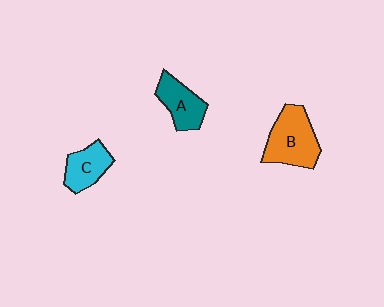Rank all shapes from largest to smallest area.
From largest to smallest: B (orange), A (teal), C (cyan).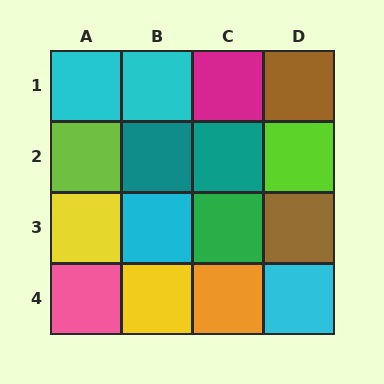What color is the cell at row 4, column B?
Yellow.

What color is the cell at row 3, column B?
Cyan.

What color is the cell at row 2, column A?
Lime.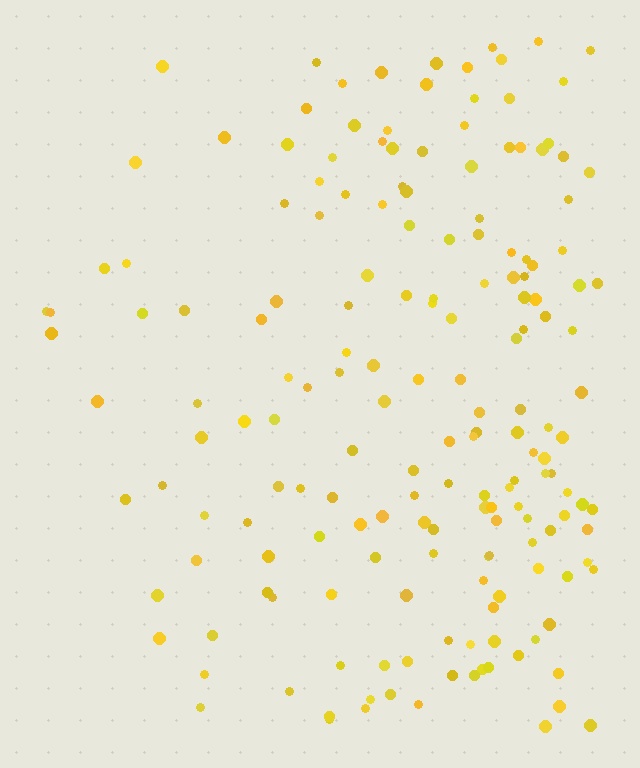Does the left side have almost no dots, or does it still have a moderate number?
Still a moderate number, just noticeably fewer than the right.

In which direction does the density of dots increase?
From left to right, with the right side densest.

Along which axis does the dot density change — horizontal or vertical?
Horizontal.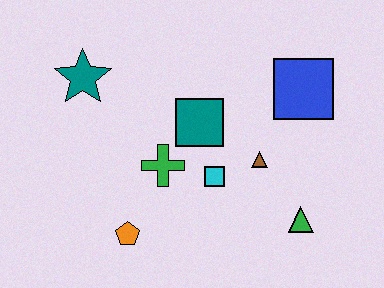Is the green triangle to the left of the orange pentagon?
No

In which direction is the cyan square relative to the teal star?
The cyan square is to the right of the teal star.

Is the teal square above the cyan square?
Yes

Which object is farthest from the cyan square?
The teal star is farthest from the cyan square.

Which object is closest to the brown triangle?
The cyan square is closest to the brown triangle.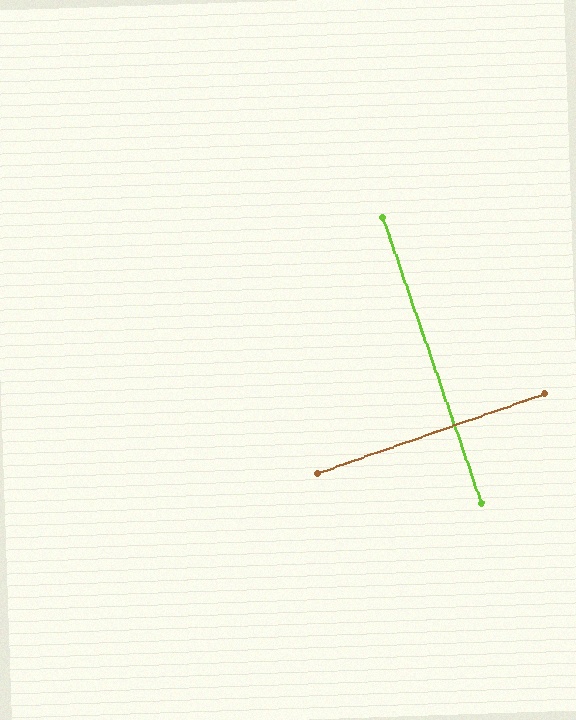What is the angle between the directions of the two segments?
Approximately 90 degrees.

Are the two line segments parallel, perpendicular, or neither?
Perpendicular — they meet at approximately 90°.